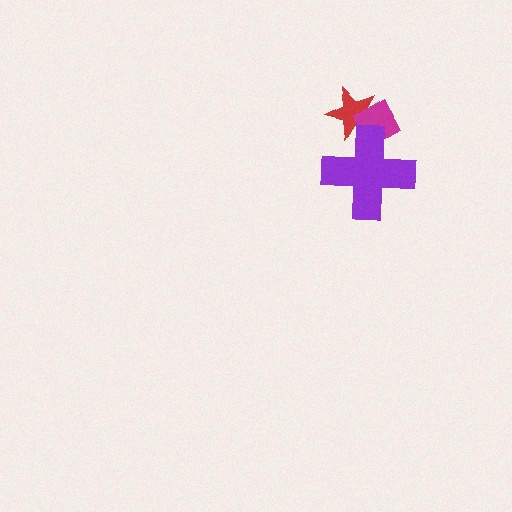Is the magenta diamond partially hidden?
Yes, it is partially covered by another shape.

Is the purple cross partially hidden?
No, no other shape covers it.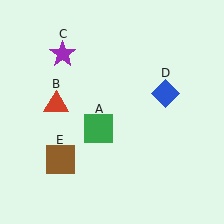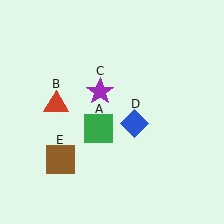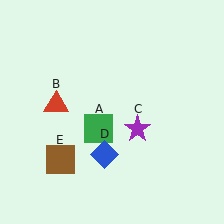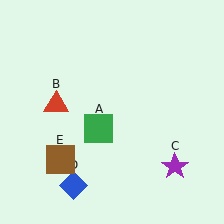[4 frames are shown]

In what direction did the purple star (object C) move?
The purple star (object C) moved down and to the right.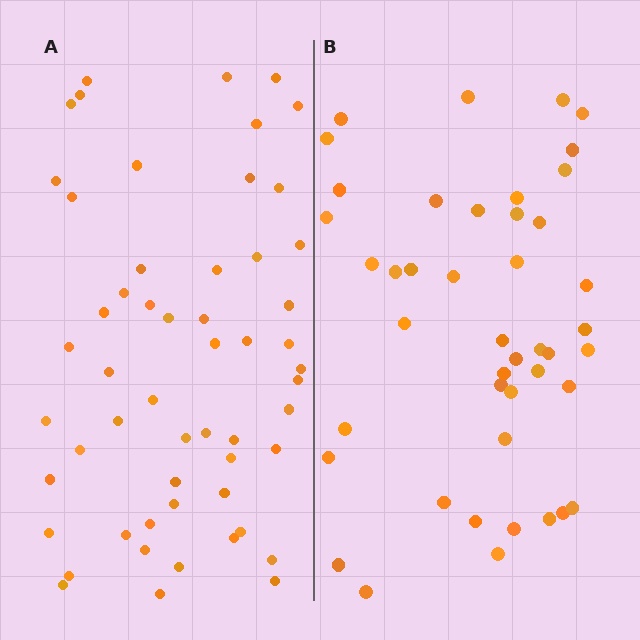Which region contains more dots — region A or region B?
Region A (the left region) has more dots.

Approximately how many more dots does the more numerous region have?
Region A has roughly 12 or so more dots than region B.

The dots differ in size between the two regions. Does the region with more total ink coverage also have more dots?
No. Region B has more total ink coverage because its dots are larger, but region A actually contains more individual dots. Total area can be misleading — the number of items is what matters here.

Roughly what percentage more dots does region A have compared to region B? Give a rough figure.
About 25% more.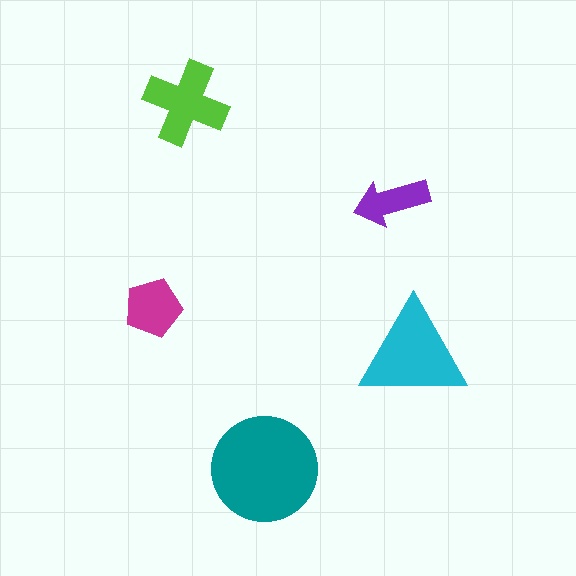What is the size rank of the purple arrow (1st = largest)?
5th.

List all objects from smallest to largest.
The purple arrow, the magenta pentagon, the lime cross, the cyan triangle, the teal circle.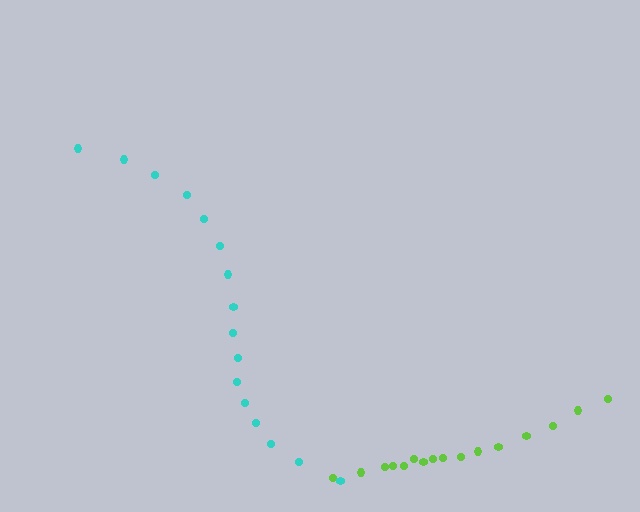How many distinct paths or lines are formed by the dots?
There are 2 distinct paths.